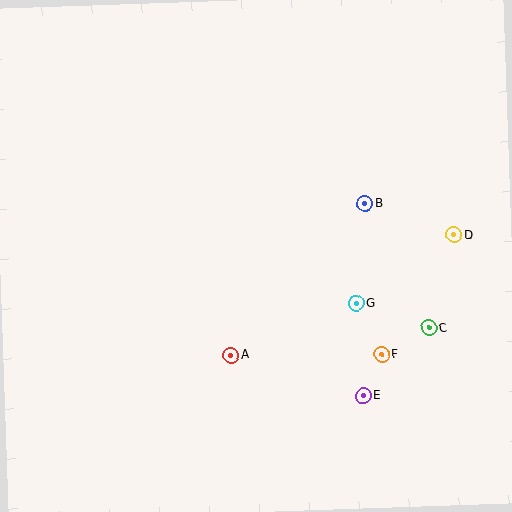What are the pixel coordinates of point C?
Point C is at (429, 328).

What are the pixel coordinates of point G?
Point G is at (356, 303).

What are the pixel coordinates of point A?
Point A is at (231, 355).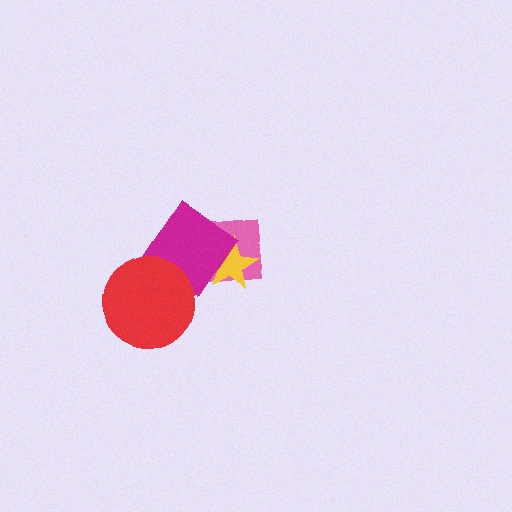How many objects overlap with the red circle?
1 object overlaps with the red circle.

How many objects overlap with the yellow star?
2 objects overlap with the yellow star.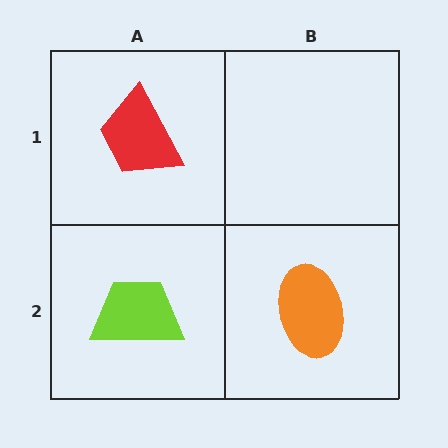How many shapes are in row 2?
2 shapes.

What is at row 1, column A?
A red trapezoid.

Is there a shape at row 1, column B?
No, that cell is empty.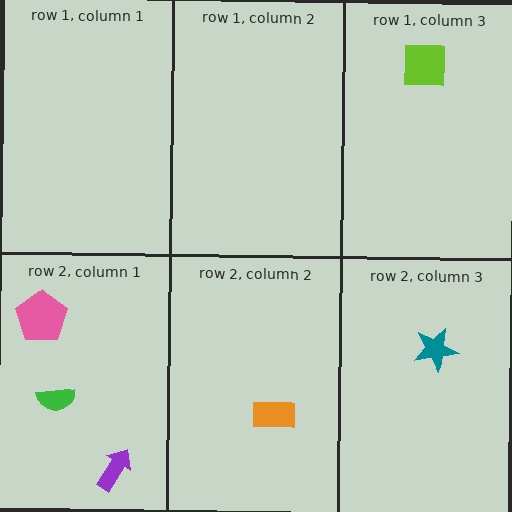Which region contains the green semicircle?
The row 2, column 1 region.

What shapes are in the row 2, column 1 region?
The purple arrow, the pink pentagon, the green semicircle.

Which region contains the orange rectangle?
The row 2, column 2 region.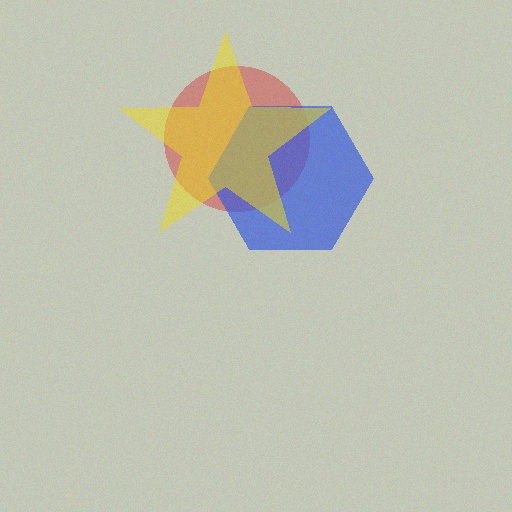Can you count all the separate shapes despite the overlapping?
Yes, there are 3 separate shapes.